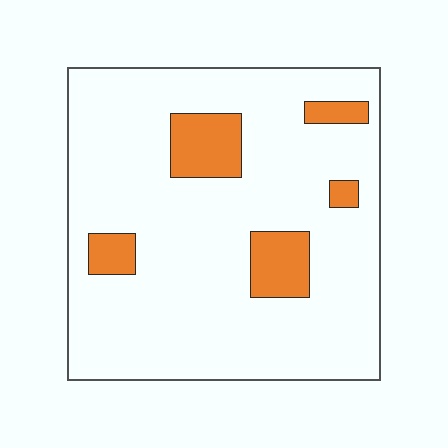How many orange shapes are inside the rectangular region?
5.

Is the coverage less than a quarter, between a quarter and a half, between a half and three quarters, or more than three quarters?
Less than a quarter.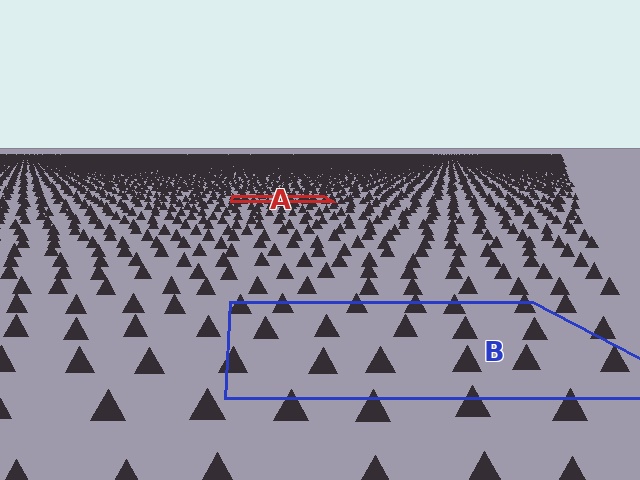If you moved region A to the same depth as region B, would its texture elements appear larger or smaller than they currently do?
They would appear larger. At a closer depth, the same texture elements are projected at a bigger on-screen size.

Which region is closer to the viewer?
Region B is closer. The texture elements there are larger and more spread out.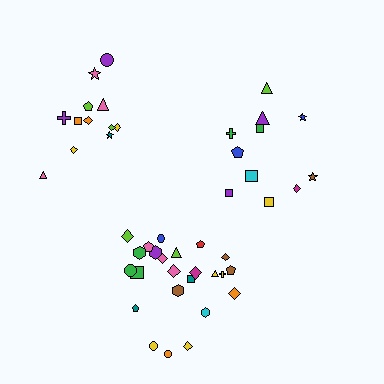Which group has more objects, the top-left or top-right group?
The top-left group.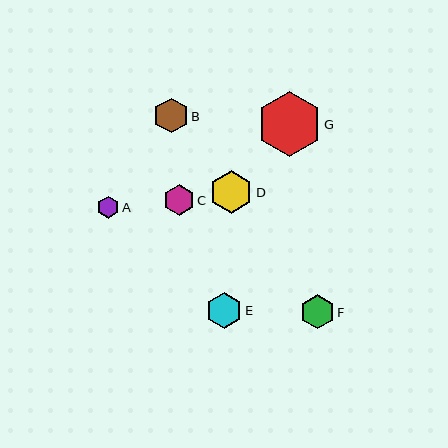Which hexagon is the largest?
Hexagon G is the largest with a size of approximately 65 pixels.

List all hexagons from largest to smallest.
From largest to smallest: G, D, E, B, F, C, A.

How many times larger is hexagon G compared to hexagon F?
Hexagon G is approximately 1.9 times the size of hexagon F.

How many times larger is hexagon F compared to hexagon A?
Hexagon F is approximately 1.5 times the size of hexagon A.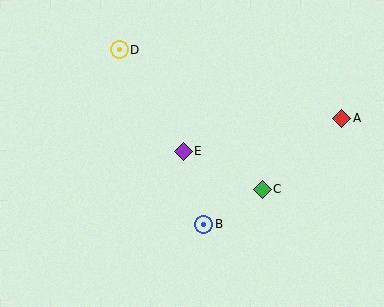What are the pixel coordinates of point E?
Point E is at (183, 151).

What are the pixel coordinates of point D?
Point D is at (119, 50).